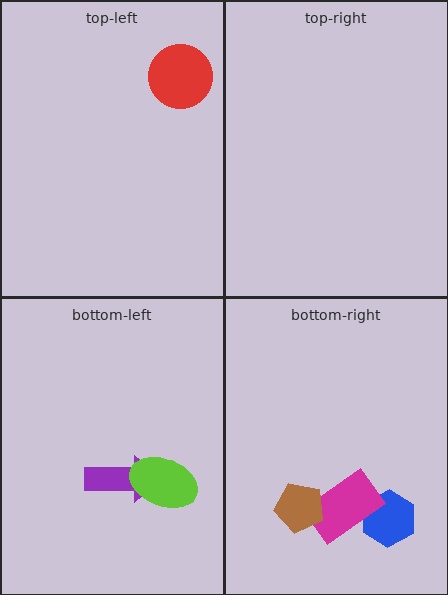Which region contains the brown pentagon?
The bottom-right region.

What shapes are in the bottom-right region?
The blue hexagon, the magenta rectangle, the brown pentagon.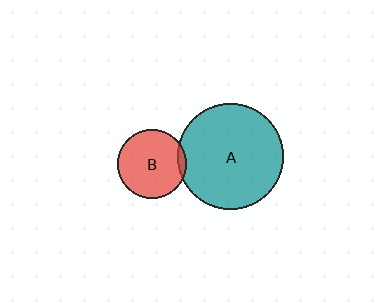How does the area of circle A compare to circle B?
Approximately 2.4 times.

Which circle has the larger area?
Circle A (teal).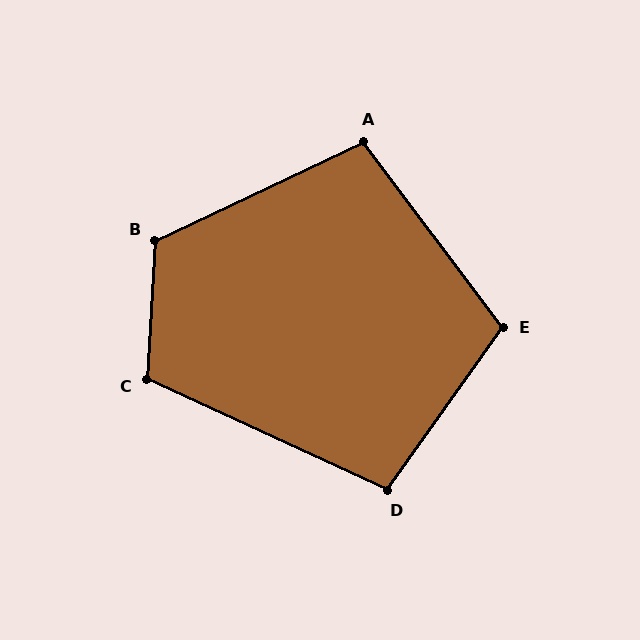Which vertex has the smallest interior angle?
D, at approximately 101 degrees.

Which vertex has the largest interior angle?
B, at approximately 119 degrees.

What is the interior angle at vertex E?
Approximately 108 degrees (obtuse).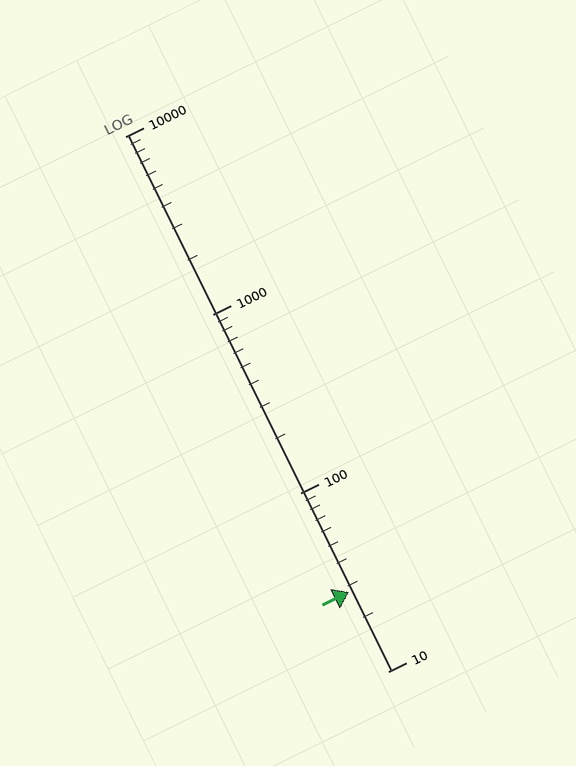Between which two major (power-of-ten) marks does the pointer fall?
The pointer is between 10 and 100.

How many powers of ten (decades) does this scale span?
The scale spans 3 decades, from 10 to 10000.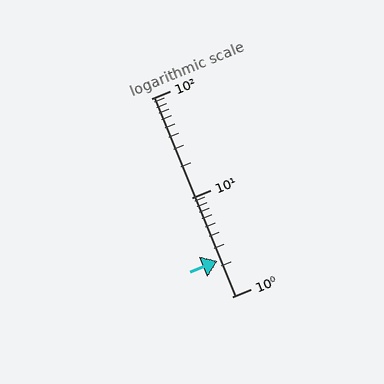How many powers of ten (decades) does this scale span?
The scale spans 2 decades, from 1 to 100.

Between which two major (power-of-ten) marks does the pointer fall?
The pointer is between 1 and 10.